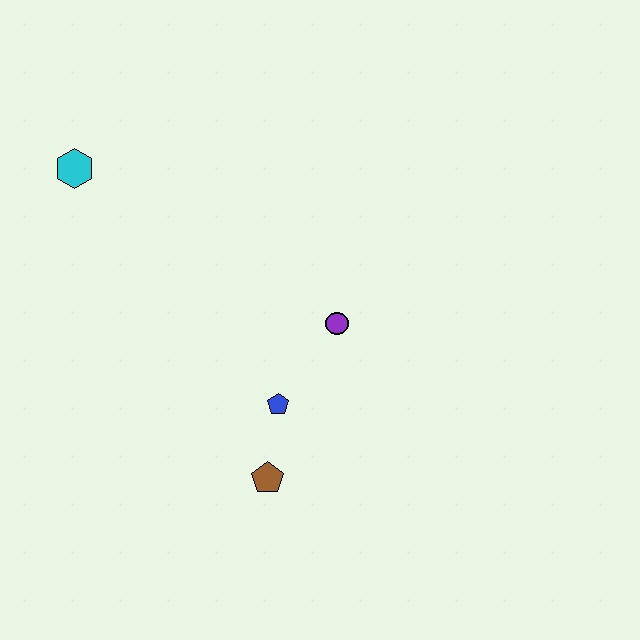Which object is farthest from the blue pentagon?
The cyan hexagon is farthest from the blue pentagon.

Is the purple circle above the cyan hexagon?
No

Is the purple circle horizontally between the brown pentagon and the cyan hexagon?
No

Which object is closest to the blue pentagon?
The brown pentagon is closest to the blue pentagon.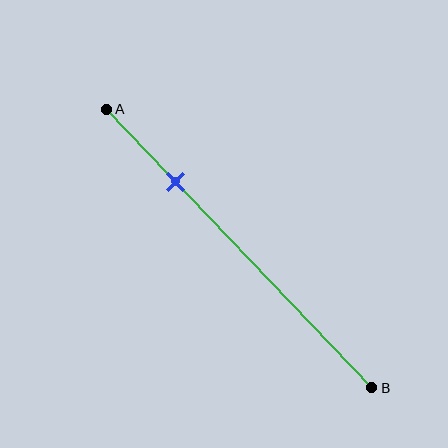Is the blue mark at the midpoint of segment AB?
No, the mark is at about 25% from A, not at the 50% midpoint.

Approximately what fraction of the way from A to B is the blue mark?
The blue mark is approximately 25% of the way from A to B.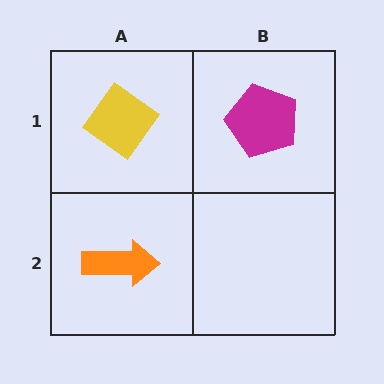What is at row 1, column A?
A yellow diamond.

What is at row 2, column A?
An orange arrow.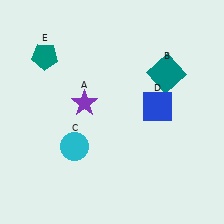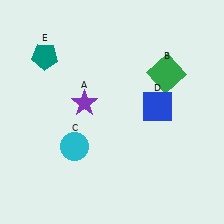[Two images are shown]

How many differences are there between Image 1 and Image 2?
There is 1 difference between the two images.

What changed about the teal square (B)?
In Image 1, B is teal. In Image 2, it changed to green.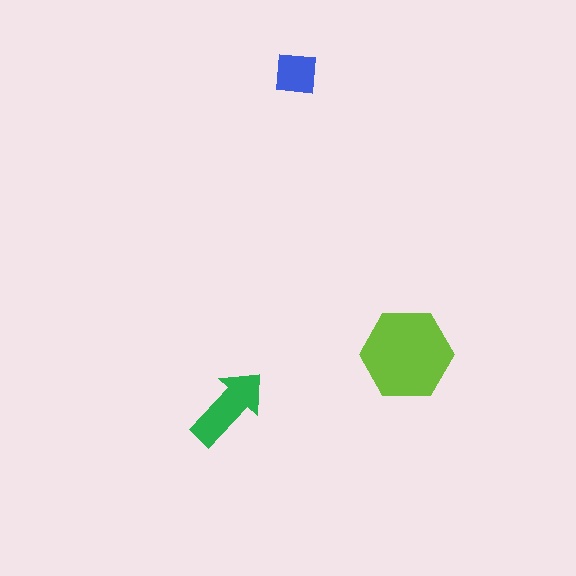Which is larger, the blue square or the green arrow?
The green arrow.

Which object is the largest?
The lime hexagon.